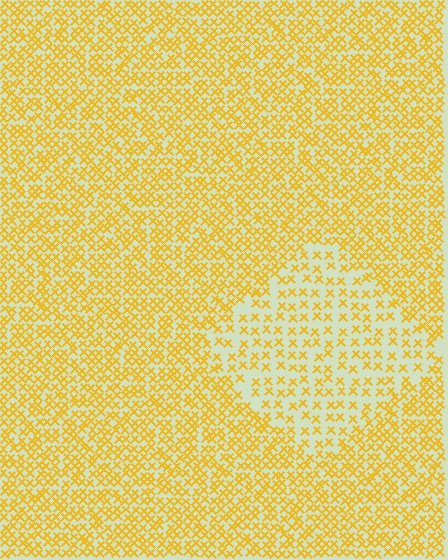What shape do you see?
I see a diamond.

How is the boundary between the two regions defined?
The boundary is defined by a change in element density (approximately 2.0x ratio). All elements are the same color, size, and shape.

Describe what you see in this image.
The image contains small yellow elements arranged at two different densities. A diamond-shaped region is visible where the elements are less densely packed than the surrounding area.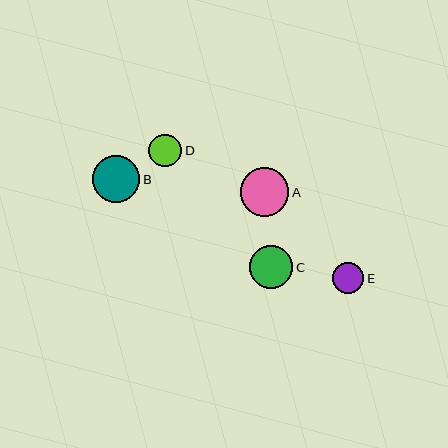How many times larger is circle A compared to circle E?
Circle A is approximately 1.6 times the size of circle E.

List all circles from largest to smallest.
From largest to smallest: A, B, C, D, E.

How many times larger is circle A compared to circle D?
Circle A is approximately 1.5 times the size of circle D.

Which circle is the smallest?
Circle E is the smallest with a size of approximately 31 pixels.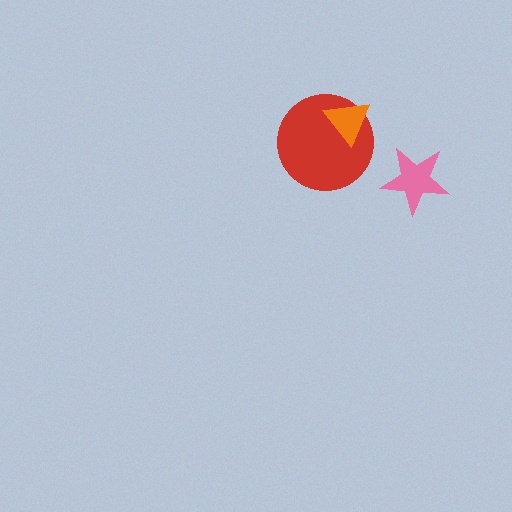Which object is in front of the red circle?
The orange triangle is in front of the red circle.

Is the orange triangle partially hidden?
No, no other shape covers it.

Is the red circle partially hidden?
Yes, it is partially covered by another shape.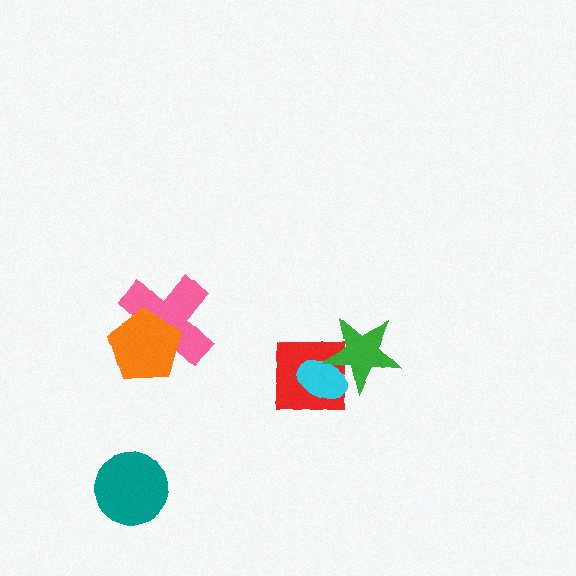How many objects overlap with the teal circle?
0 objects overlap with the teal circle.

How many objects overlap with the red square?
2 objects overlap with the red square.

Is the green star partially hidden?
No, no other shape covers it.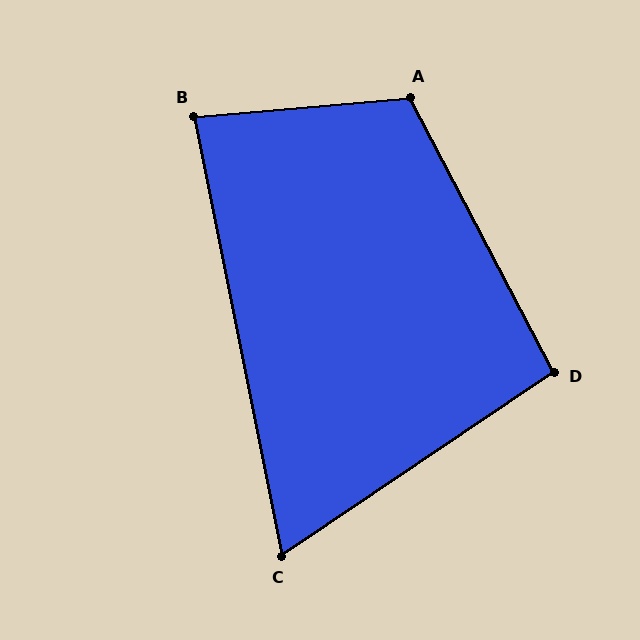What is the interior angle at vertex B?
Approximately 84 degrees (acute).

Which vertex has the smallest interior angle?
C, at approximately 67 degrees.